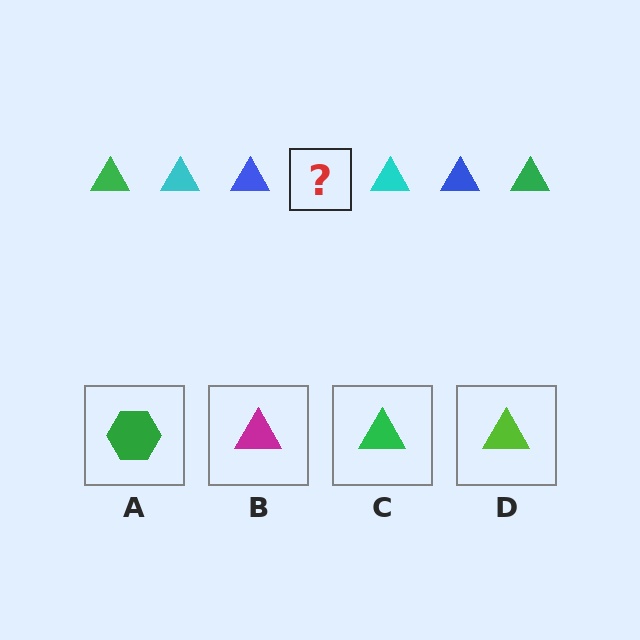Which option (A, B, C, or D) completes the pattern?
C.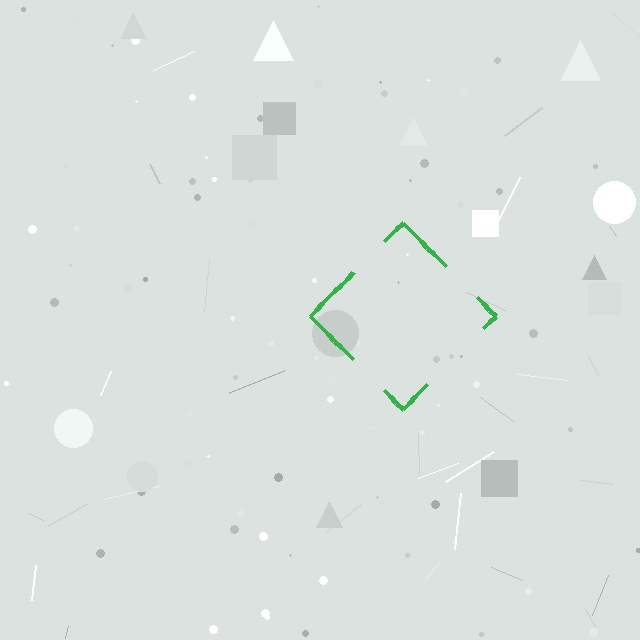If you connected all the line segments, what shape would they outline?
They would outline a diamond.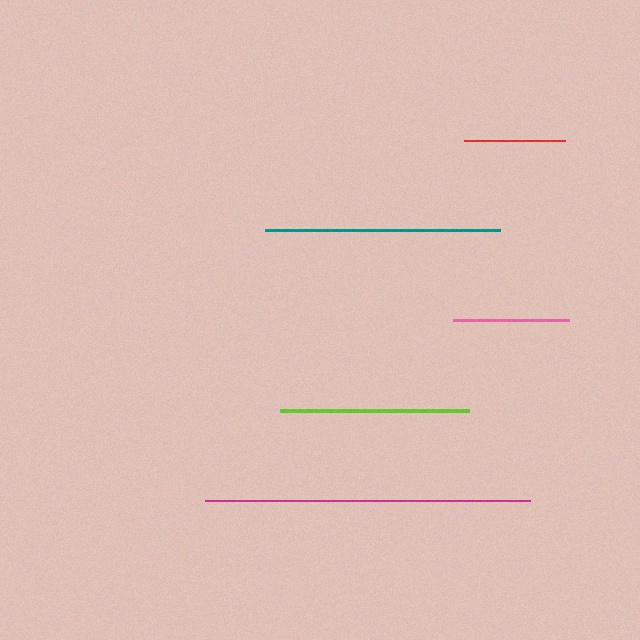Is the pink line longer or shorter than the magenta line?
The magenta line is longer than the pink line.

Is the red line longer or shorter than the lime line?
The lime line is longer than the red line.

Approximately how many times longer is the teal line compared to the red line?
The teal line is approximately 2.3 times the length of the red line.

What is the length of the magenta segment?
The magenta segment is approximately 325 pixels long.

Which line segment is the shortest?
The red line is the shortest at approximately 101 pixels.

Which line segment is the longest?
The magenta line is the longest at approximately 325 pixels.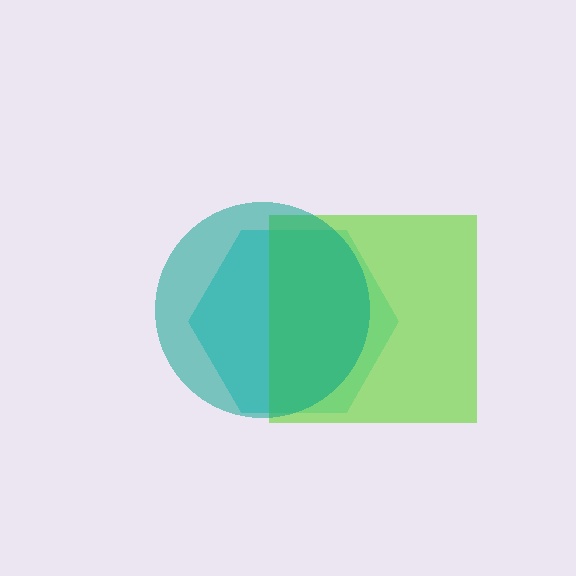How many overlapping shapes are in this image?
There are 3 overlapping shapes in the image.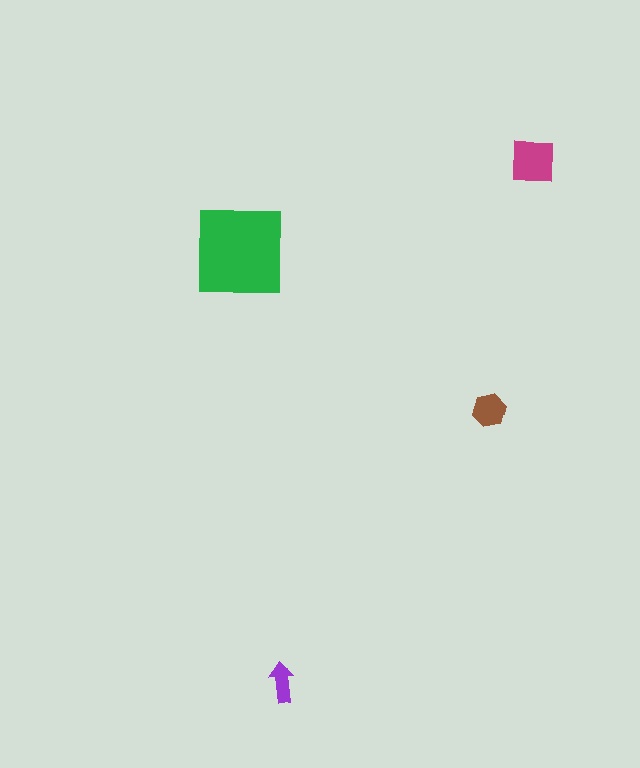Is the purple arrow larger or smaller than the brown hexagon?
Smaller.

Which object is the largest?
The green square.